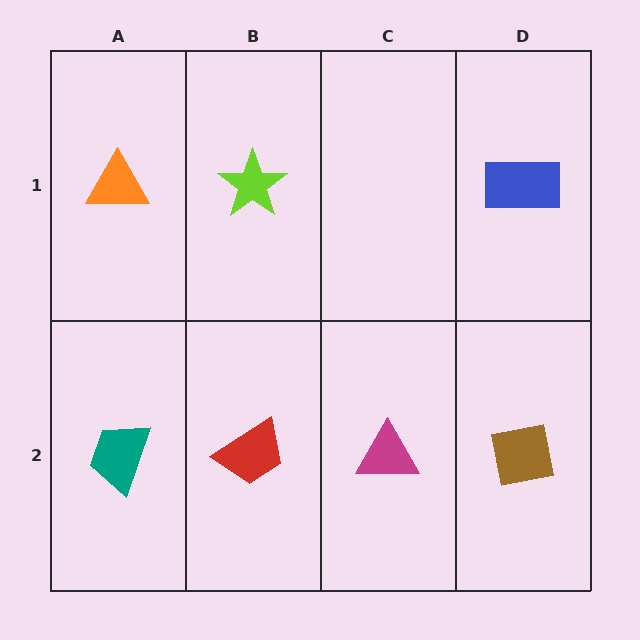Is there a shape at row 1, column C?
No, that cell is empty.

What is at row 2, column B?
A red trapezoid.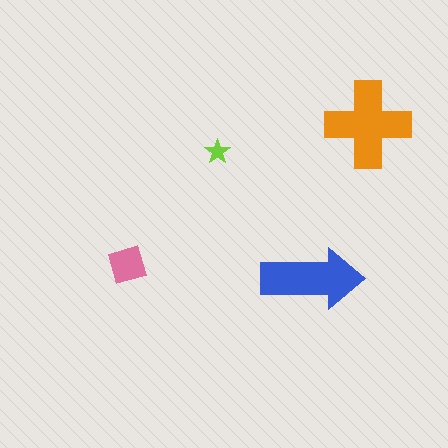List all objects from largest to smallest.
The orange cross, the blue arrow, the pink diamond, the lime star.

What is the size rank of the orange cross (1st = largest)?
1st.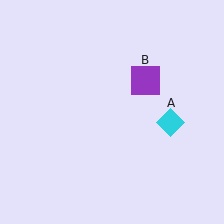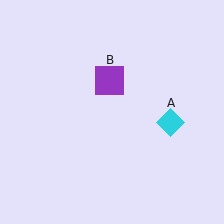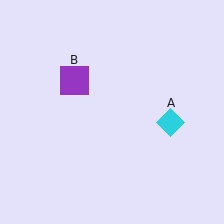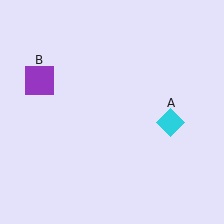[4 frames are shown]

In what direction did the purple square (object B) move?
The purple square (object B) moved left.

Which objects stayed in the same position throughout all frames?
Cyan diamond (object A) remained stationary.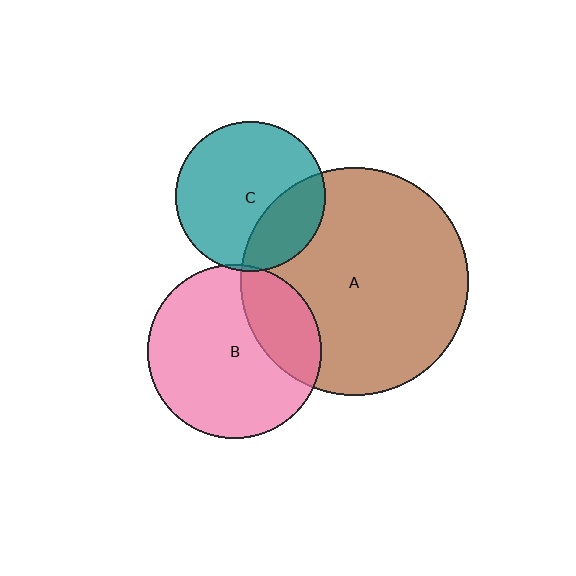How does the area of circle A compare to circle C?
Approximately 2.3 times.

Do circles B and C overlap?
Yes.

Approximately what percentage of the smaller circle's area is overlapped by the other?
Approximately 5%.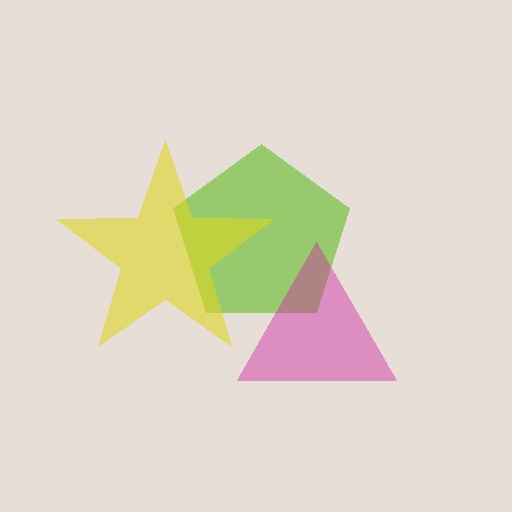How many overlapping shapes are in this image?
There are 3 overlapping shapes in the image.